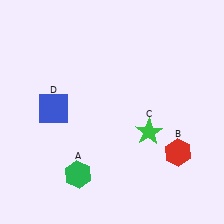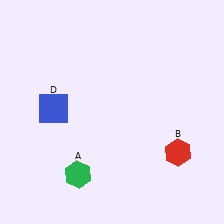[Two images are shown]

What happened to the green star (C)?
The green star (C) was removed in Image 2. It was in the bottom-right area of Image 1.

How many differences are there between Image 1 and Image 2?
There is 1 difference between the two images.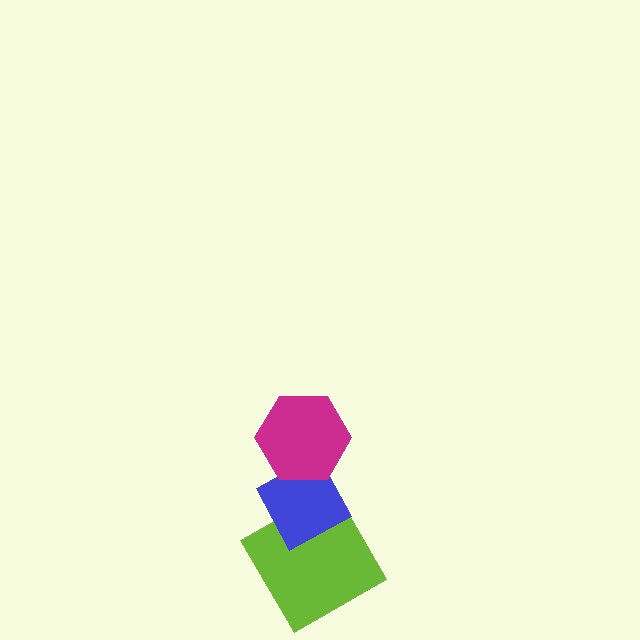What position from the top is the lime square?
The lime square is 3rd from the top.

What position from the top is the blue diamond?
The blue diamond is 2nd from the top.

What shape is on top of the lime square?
The blue diamond is on top of the lime square.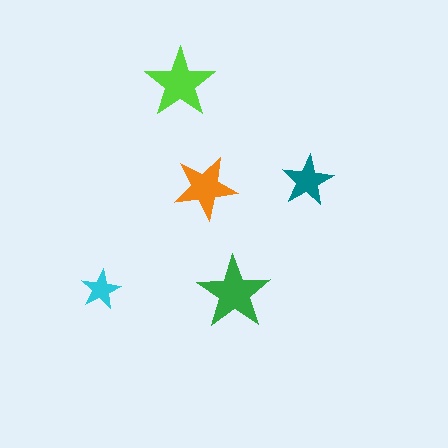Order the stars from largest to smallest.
the green one, the lime one, the orange one, the teal one, the cyan one.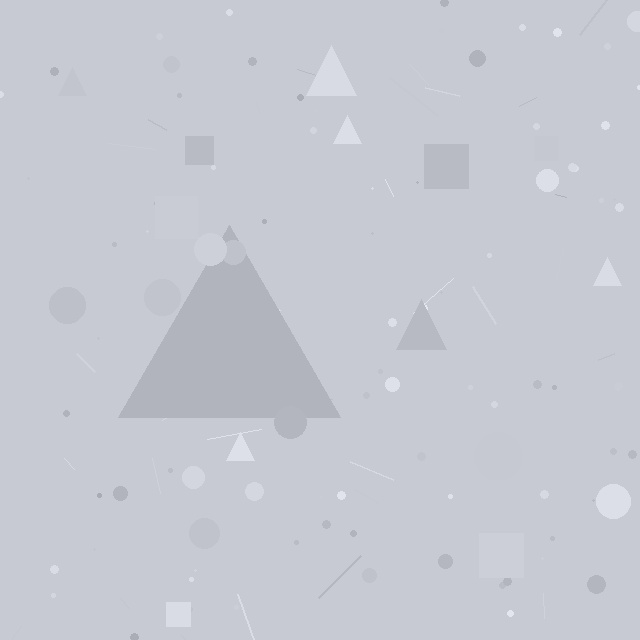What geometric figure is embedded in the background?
A triangle is embedded in the background.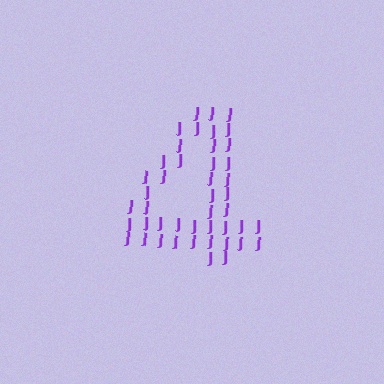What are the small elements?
The small elements are letter J's.